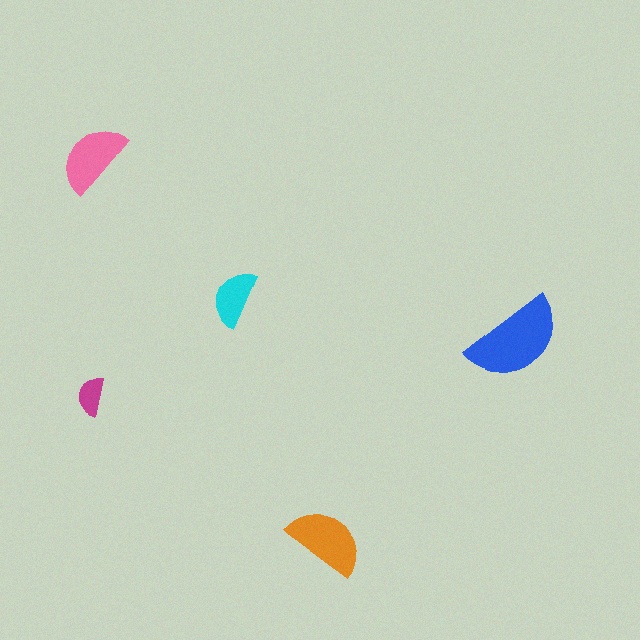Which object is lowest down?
The orange semicircle is bottommost.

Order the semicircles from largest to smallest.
the blue one, the orange one, the pink one, the cyan one, the magenta one.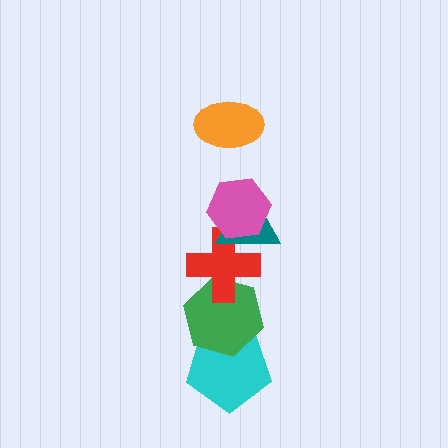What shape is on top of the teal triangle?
The pink hexagon is on top of the teal triangle.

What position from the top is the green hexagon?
The green hexagon is 5th from the top.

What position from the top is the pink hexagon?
The pink hexagon is 2nd from the top.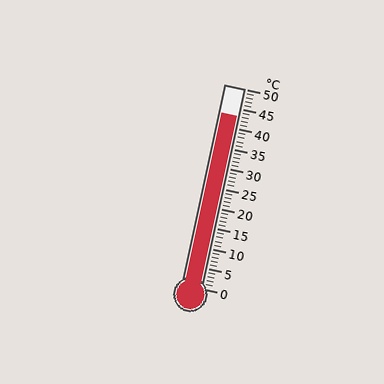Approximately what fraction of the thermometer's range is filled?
The thermometer is filled to approximately 85% of its range.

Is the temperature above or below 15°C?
The temperature is above 15°C.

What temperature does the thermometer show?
The thermometer shows approximately 43°C.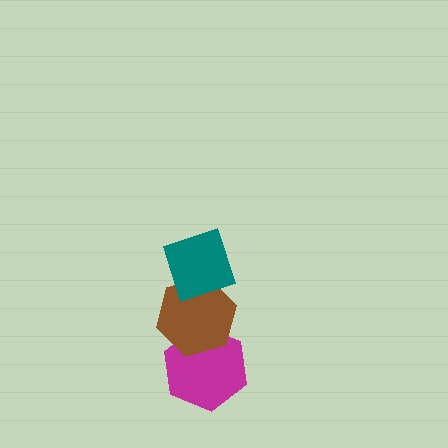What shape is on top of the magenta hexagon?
The brown hexagon is on top of the magenta hexagon.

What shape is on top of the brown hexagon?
The teal diamond is on top of the brown hexagon.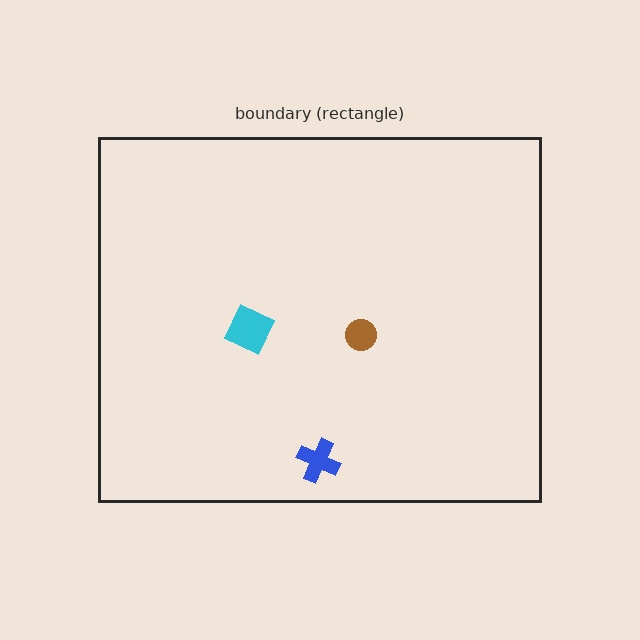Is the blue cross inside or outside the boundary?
Inside.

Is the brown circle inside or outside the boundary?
Inside.